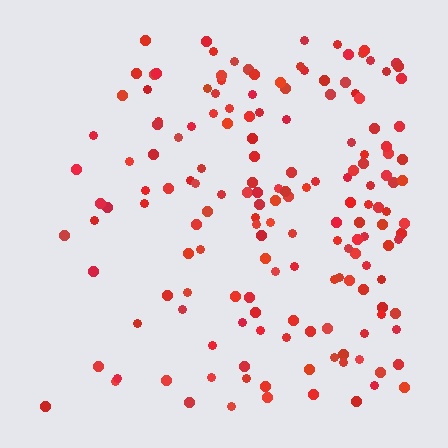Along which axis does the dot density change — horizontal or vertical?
Horizontal.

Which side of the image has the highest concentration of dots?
The right.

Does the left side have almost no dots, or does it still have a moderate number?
Still a moderate number, just noticeably fewer than the right.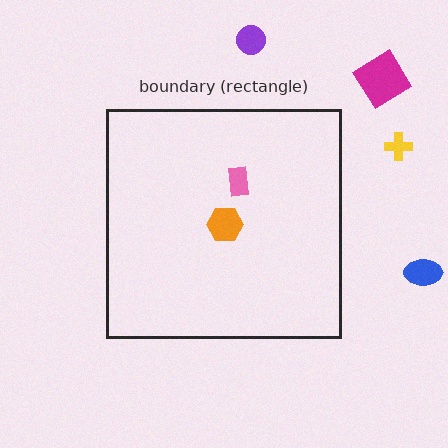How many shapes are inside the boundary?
2 inside, 4 outside.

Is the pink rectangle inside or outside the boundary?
Inside.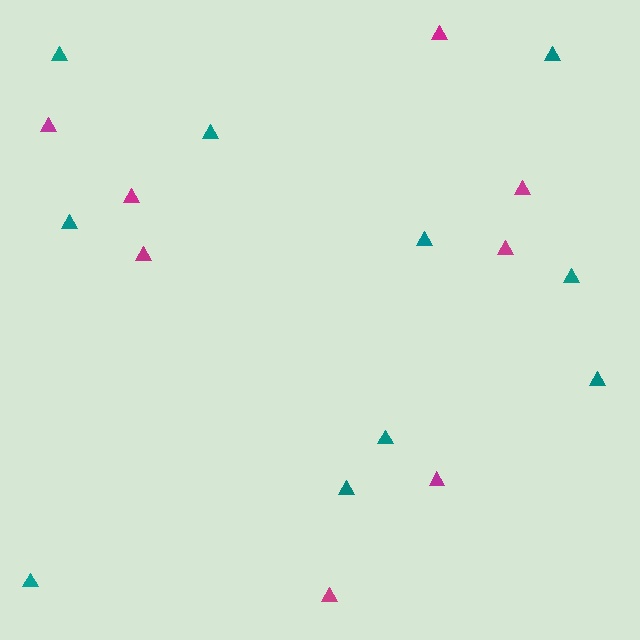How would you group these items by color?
There are 2 groups: one group of magenta triangles (8) and one group of teal triangles (10).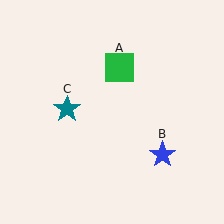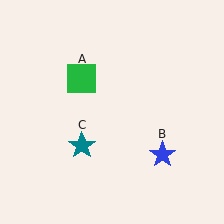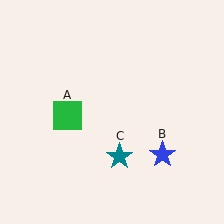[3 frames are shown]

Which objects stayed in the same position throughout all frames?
Blue star (object B) remained stationary.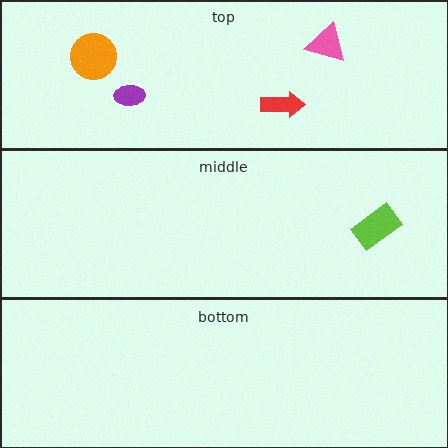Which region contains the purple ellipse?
The top region.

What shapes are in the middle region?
The lime rectangle.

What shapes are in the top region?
The purple ellipse, the pink triangle, the red arrow, the orange circle.